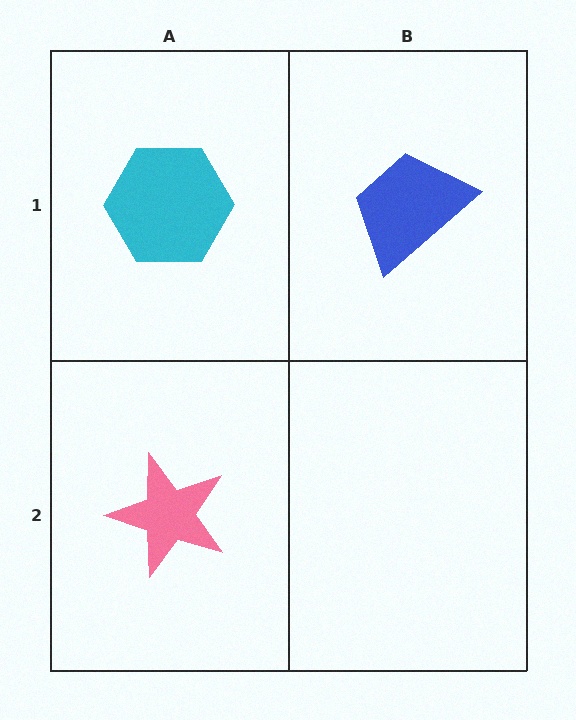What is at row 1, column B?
A blue trapezoid.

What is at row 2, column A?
A pink star.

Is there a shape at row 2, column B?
No, that cell is empty.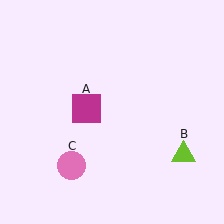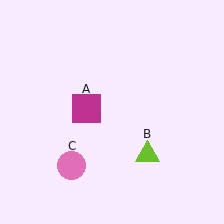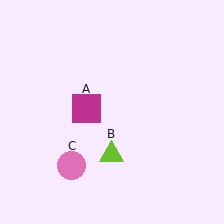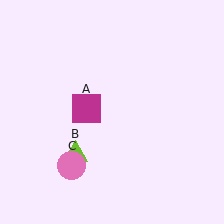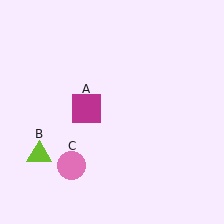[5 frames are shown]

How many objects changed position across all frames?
1 object changed position: lime triangle (object B).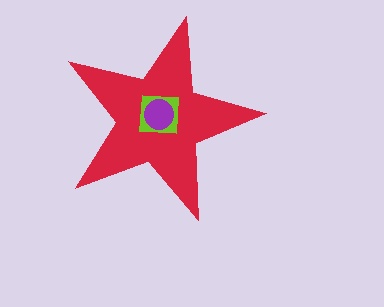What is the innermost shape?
The purple circle.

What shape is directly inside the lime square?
The purple circle.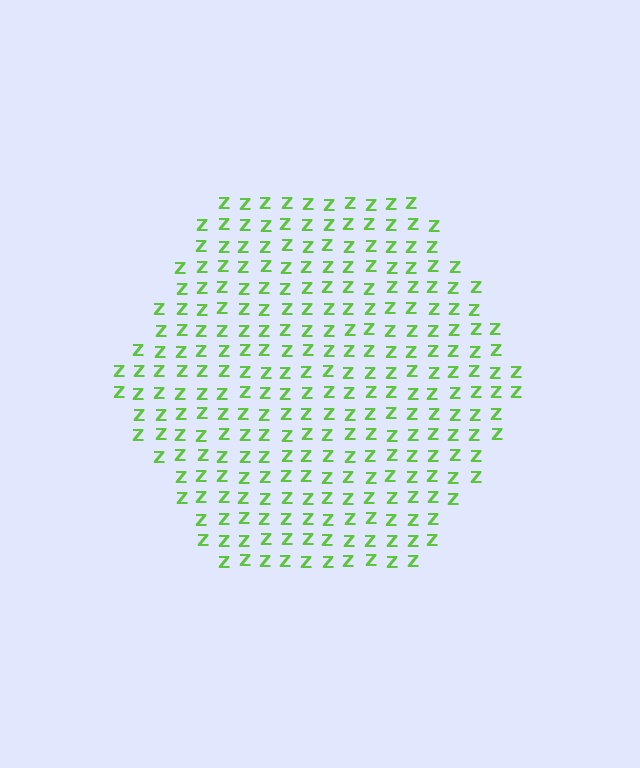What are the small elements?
The small elements are letter Z's.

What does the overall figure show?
The overall figure shows a hexagon.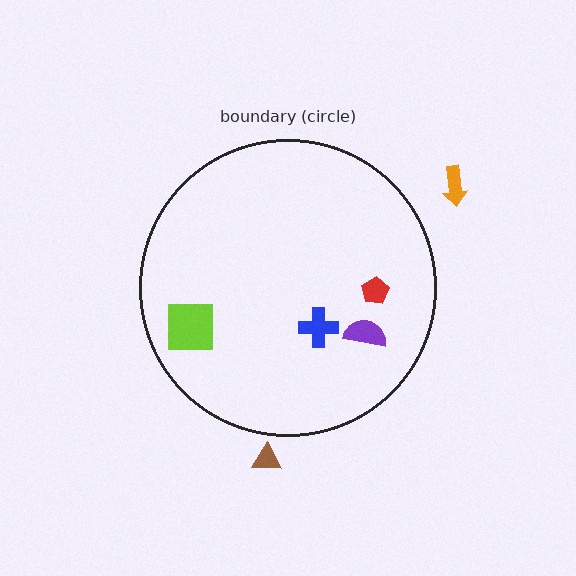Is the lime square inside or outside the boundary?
Inside.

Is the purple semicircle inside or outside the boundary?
Inside.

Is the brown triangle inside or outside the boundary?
Outside.